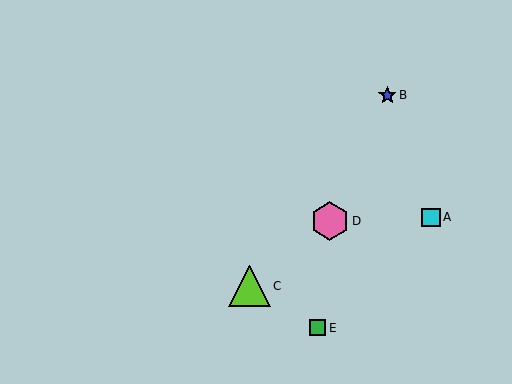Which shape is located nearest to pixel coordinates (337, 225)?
The pink hexagon (labeled D) at (330, 221) is nearest to that location.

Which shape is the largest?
The lime triangle (labeled C) is the largest.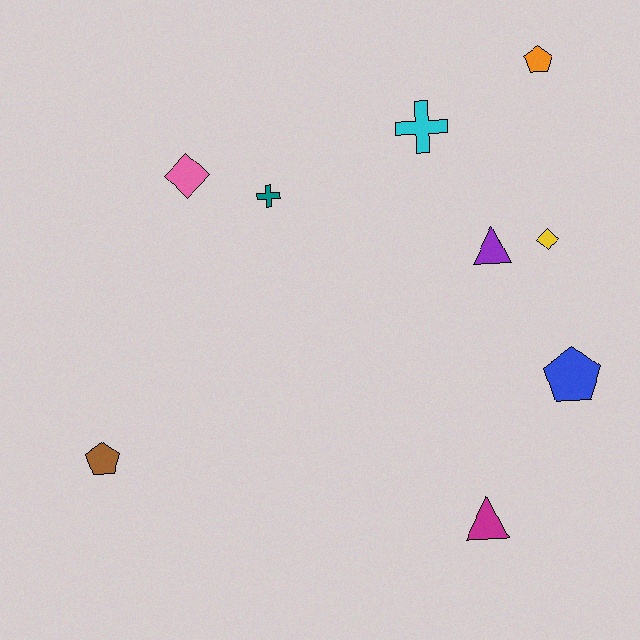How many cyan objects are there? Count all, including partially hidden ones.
There is 1 cyan object.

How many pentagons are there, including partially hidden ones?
There are 3 pentagons.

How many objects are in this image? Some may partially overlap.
There are 9 objects.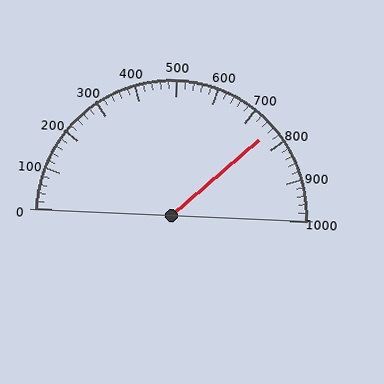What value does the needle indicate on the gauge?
The needle indicates approximately 760.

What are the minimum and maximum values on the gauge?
The gauge ranges from 0 to 1000.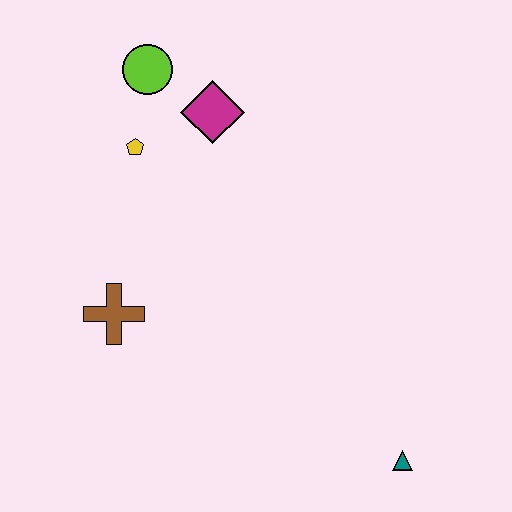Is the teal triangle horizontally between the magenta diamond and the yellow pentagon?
No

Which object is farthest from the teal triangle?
The lime circle is farthest from the teal triangle.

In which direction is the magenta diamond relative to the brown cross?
The magenta diamond is above the brown cross.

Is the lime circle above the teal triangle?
Yes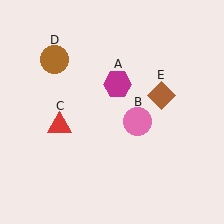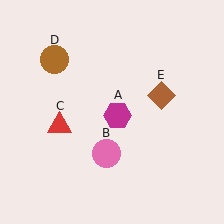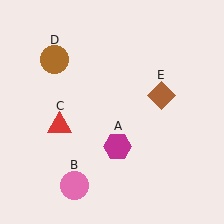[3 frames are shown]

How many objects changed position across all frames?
2 objects changed position: magenta hexagon (object A), pink circle (object B).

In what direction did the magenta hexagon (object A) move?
The magenta hexagon (object A) moved down.